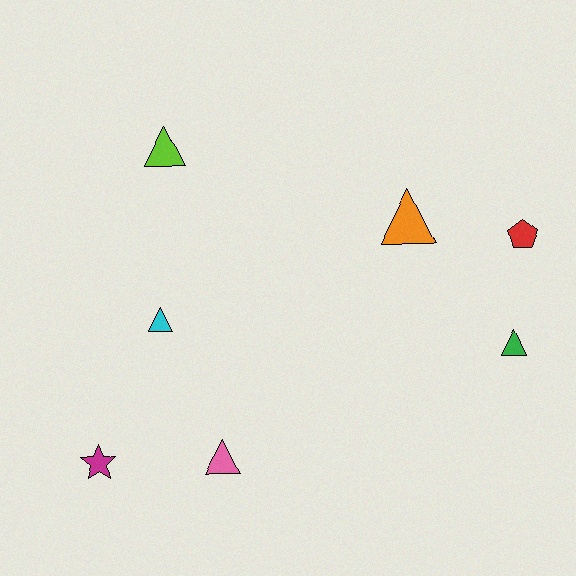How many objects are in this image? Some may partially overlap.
There are 7 objects.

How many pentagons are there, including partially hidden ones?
There is 1 pentagon.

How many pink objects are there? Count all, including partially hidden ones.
There is 1 pink object.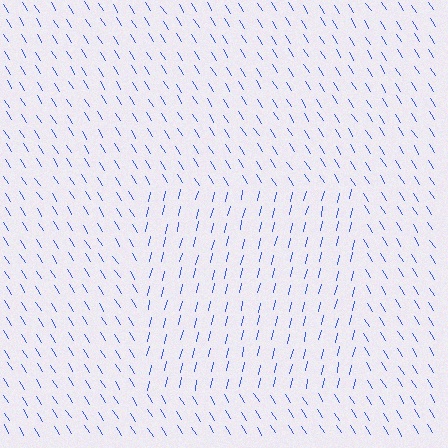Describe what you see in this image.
The image is filled with small blue line segments. A rectangle region in the image has lines oriented differently from the surrounding lines, creating a visible texture boundary.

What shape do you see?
I see a rectangle.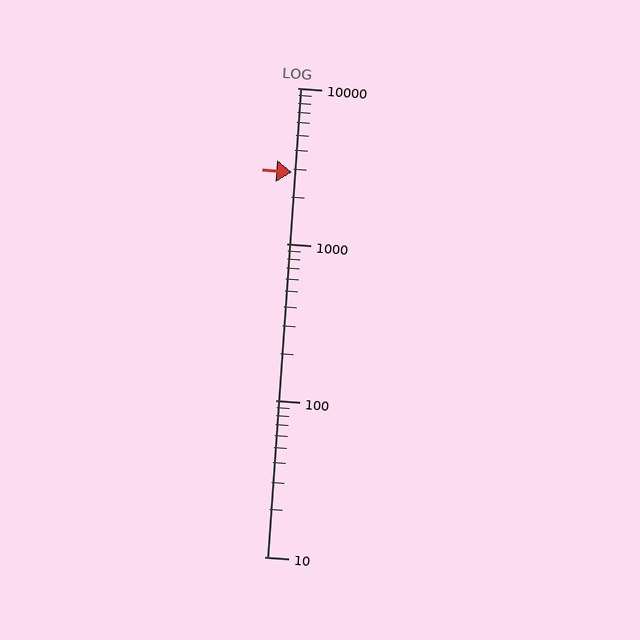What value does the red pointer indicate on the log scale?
The pointer indicates approximately 2900.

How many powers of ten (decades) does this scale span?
The scale spans 3 decades, from 10 to 10000.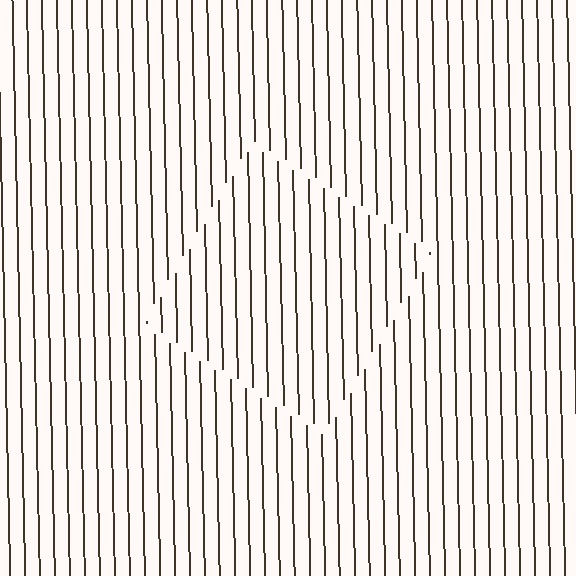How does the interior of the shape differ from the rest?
The interior of the shape contains the same grating, shifted by half a period — the contour is defined by the phase discontinuity where line-ends from the inner and outer gratings abut.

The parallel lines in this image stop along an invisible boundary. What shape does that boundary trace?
An illusory square. The interior of the shape contains the same grating, shifted by half a period — the contour is defined by the phase discontinuity where line-ends from the inner and outer gratings abut.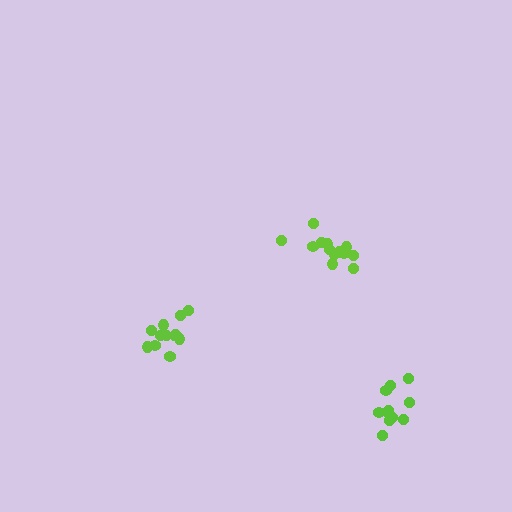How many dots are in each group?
Group 1: 13 dots, Group 2: 12 dots, Group 3: 11 dots (36 total).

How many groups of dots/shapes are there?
There are 3 groups.